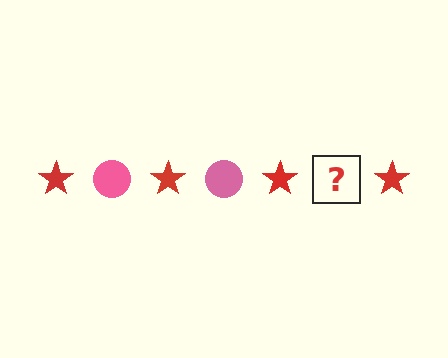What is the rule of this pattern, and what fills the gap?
The rule is that the pattern alternates between red star and pink circle. The gap should be filled with a pink circle.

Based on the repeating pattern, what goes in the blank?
The blank should be a pink circle.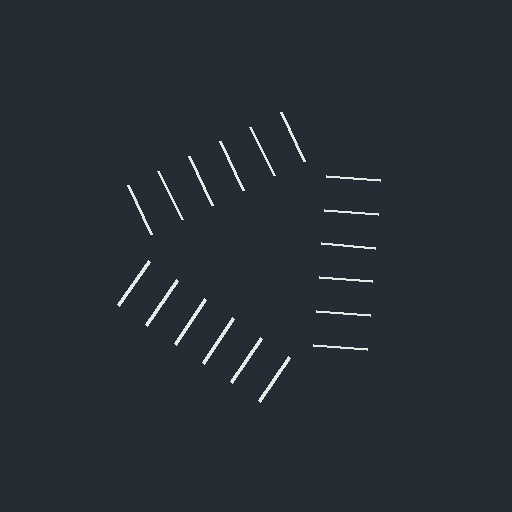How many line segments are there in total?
18 — 6 along each of the 3 edges.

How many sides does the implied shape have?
3 sides — the line-ends trace a triangle.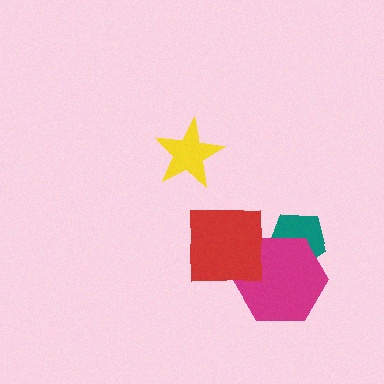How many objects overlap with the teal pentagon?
1 object overlaps with the teal pentagon.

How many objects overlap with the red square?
1 object overlaps with the red square.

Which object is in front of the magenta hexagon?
The red square is in front of the magenta hexagon.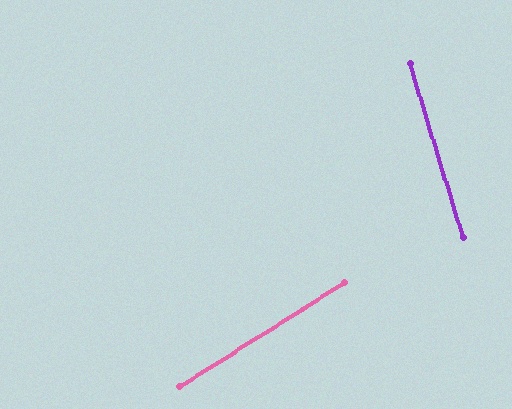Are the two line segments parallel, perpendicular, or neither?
Neither parallel nor perpendicular — they differ by about 75°.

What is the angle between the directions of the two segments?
Approximately 75 degrees.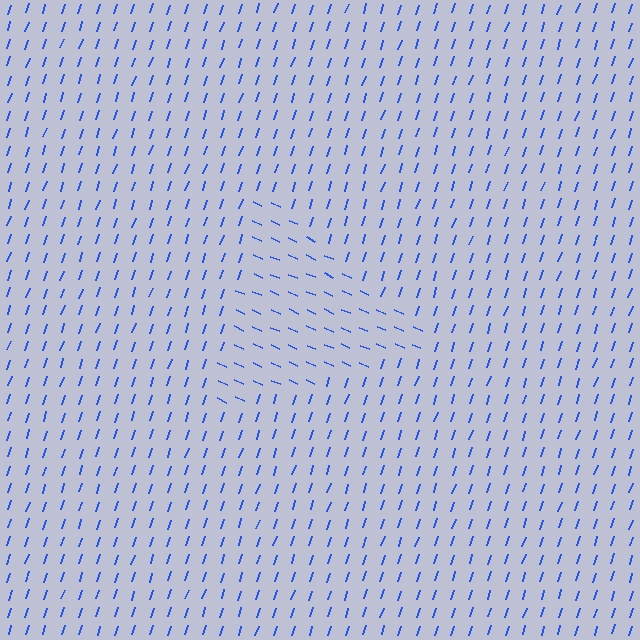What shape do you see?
I see a triangle.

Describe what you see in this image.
The image is filled with small blue line segments. A triangle region in the image has lines oriented differently from the surrounding lines, creating a visible texture boundary.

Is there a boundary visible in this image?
Yes, there is a texture boundary formed by a change in line orientation.